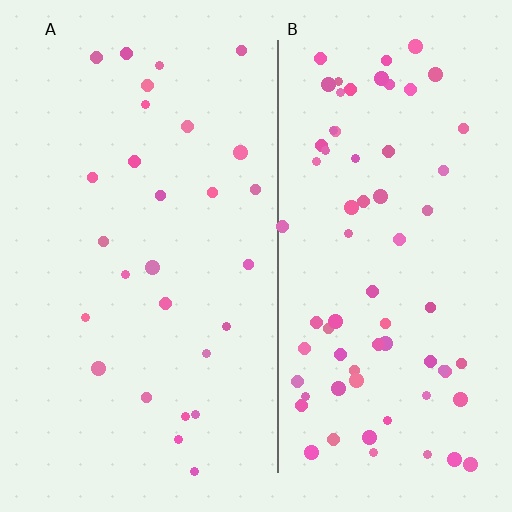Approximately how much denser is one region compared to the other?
Approximately 2.6× — region B over region A.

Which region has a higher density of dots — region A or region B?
B (the right).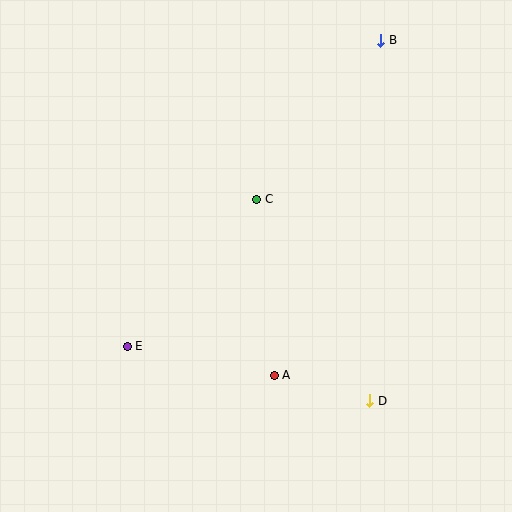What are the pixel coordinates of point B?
Point B is at (381, 40).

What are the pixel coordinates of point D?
Point D is at (370, 401).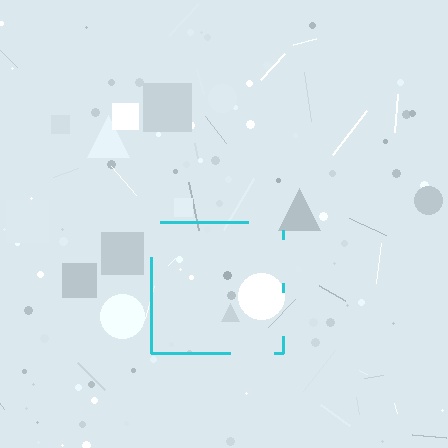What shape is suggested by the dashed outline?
The dashed outline suggests a square.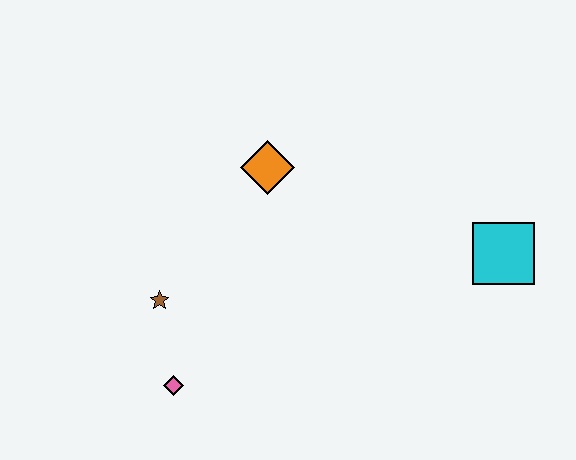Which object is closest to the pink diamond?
The brown star is closest to the pink diamond.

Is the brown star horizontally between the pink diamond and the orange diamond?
No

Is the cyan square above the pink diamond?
Yes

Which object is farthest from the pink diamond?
The cyan square is farthest from the pink diamond.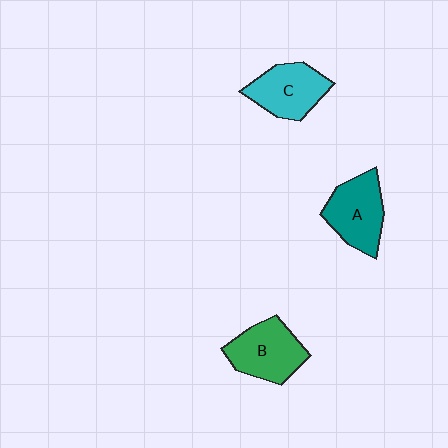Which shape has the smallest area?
Shape C (cyan).